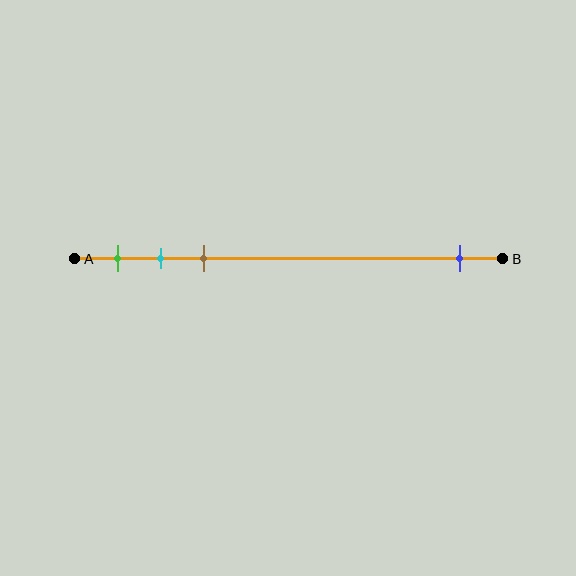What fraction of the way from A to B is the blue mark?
The blue mark is approximately 90% (0.9) of the way from A to B.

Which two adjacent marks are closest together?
The cyan and brown marks are the closest adjacent pair.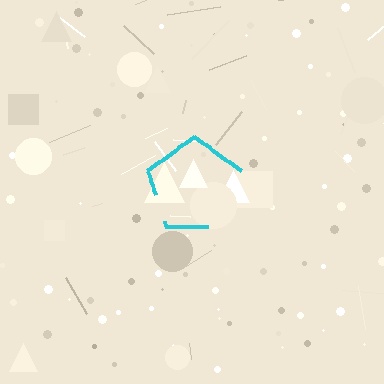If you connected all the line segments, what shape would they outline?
They would outline a pentagon.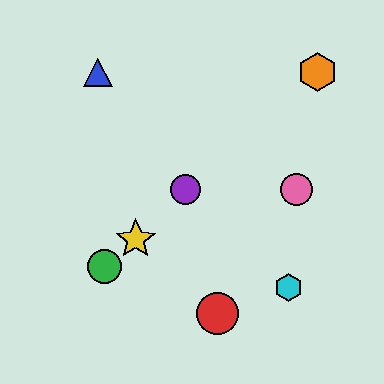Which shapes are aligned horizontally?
The purple circle, the pink circle are aligned horizontally.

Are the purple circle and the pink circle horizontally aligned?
Yes, both are at y≈189.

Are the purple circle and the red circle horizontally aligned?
No, the purple circle is at y≈189 and the red circle is at y≈313.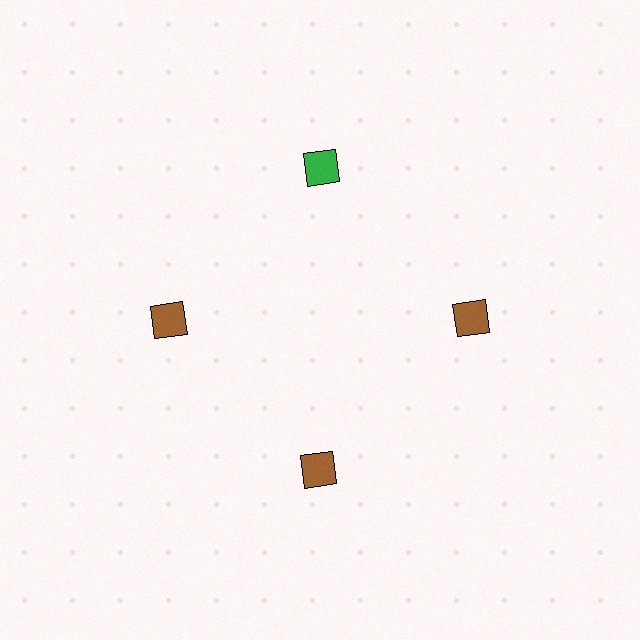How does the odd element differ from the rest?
It has a different color: green instead of brown.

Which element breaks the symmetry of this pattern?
The green diamond at roughly the 12 o'clock position breaks the symmetry. All other shapes are brown diamonds.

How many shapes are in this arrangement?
There are 4 shapes arranged in a ring pattern.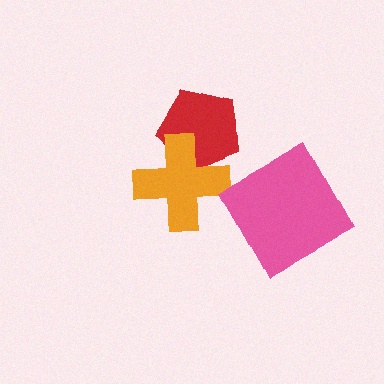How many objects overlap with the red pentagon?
1 object overlaps with the red pentagon.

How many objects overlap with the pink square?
0 objects overlap with the pink square.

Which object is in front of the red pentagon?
The orange cross is in front of the red pentagon.